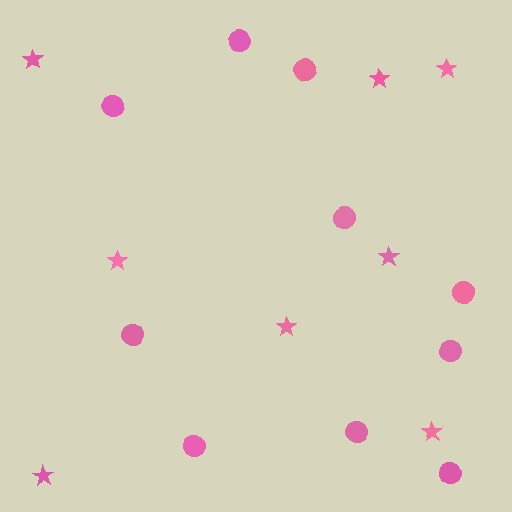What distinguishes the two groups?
There are 2 groups: one group of circles (10) and one group of stars (8).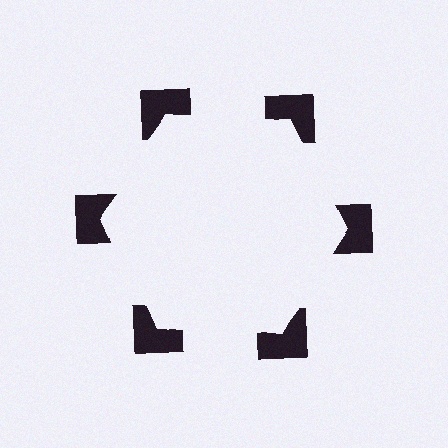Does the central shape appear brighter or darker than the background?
It typically appears slightly brighter than the background, even though no actual brightness change is drawn.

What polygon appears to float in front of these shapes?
An illusory hexagon — its edges are inferred from the aligned wedge cuts in the notched squares, not physically drawn.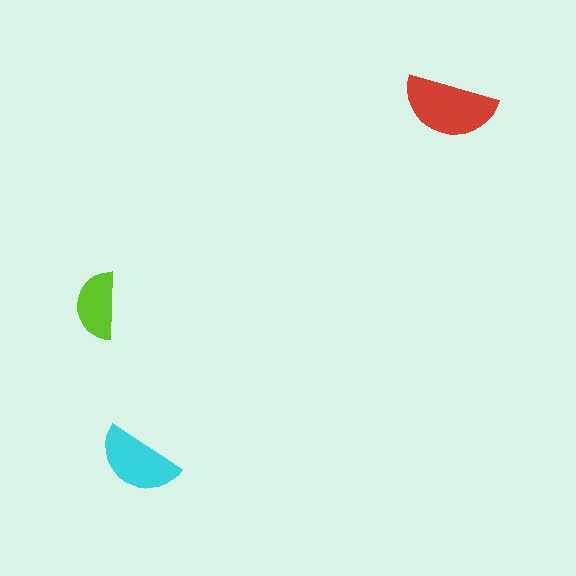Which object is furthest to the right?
The red semicircle is rightmost.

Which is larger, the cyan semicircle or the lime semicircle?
The cyan one.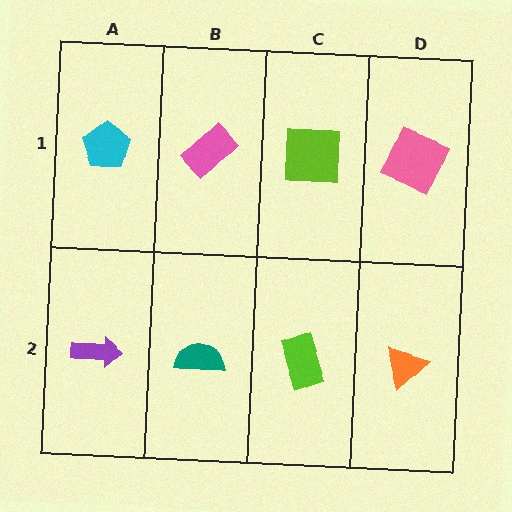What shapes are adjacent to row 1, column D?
An orange triangle (row 2, column D), a lime square (row 1, column C).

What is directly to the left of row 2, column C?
A teal semicircle.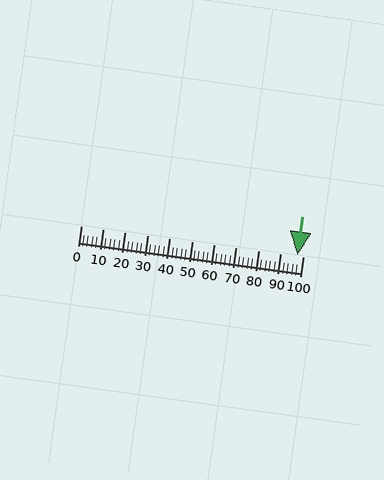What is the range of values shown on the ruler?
The ruler shows values from 0 to 100.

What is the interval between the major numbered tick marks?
The major tick marks are spaced 10 units apart.